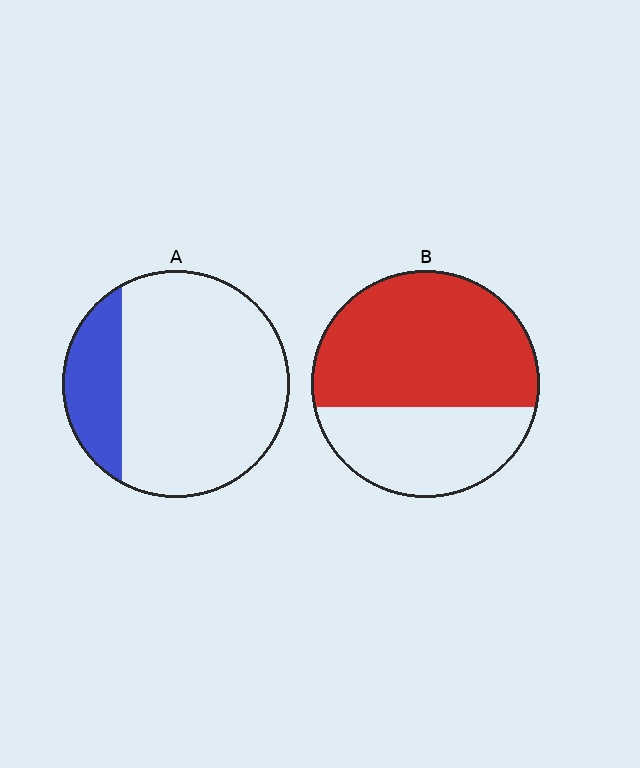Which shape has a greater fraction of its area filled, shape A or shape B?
Shape B.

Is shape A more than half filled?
No.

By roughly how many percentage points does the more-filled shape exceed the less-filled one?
By roughly 40 percentage points (B over A).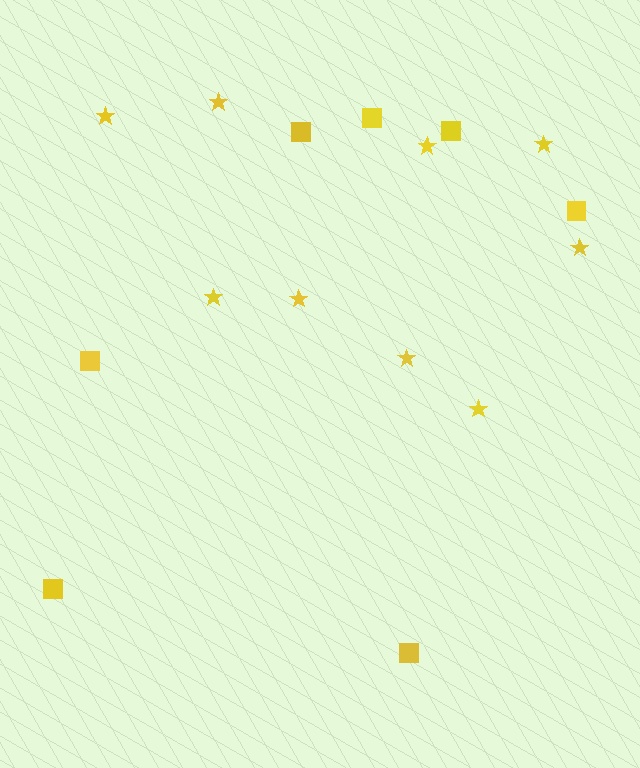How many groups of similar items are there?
There are 2 groups: one group of squares (7) and one group of stars (9).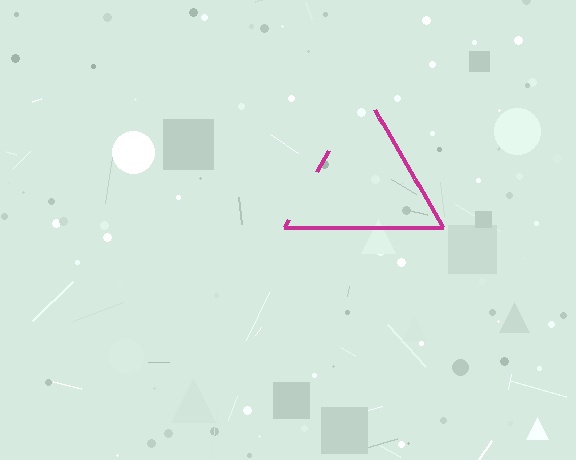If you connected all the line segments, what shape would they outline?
They would outline a triangle.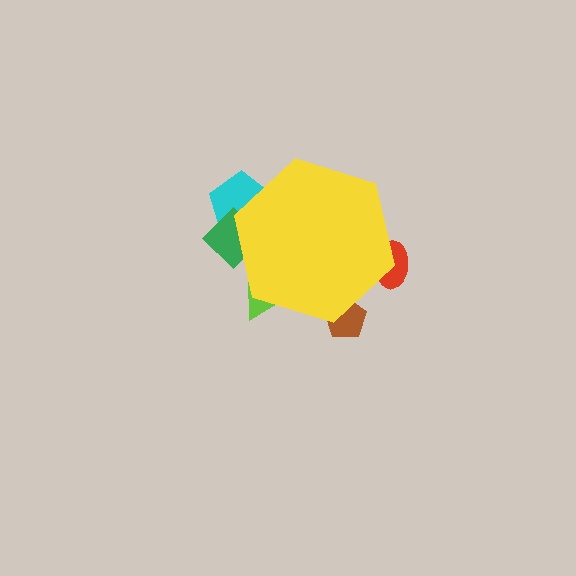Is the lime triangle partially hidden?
Yes, the lime triangle is partially hidden behind the yellow hexagon.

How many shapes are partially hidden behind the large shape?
5 shapes are partially hidden.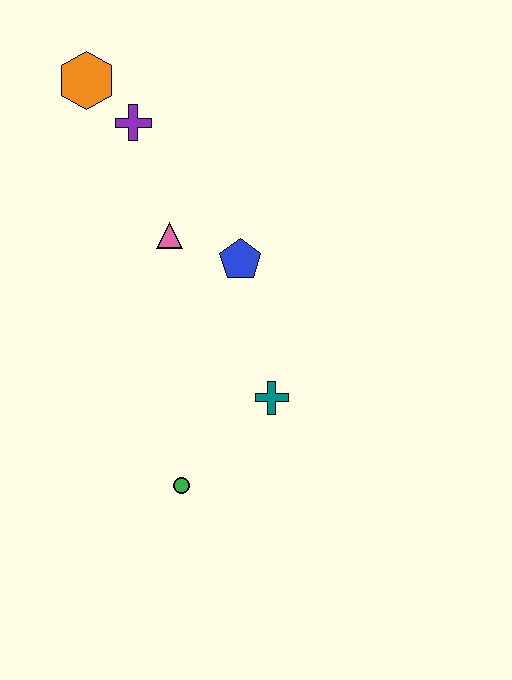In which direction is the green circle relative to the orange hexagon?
The green circle is below the orange hexagon.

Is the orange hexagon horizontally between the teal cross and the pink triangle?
No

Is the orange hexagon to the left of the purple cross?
Yes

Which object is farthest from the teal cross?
The orange hexagon is farthest from the teal cross.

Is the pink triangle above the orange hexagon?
No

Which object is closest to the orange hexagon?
The purple cross is closest to the orange hexagon.